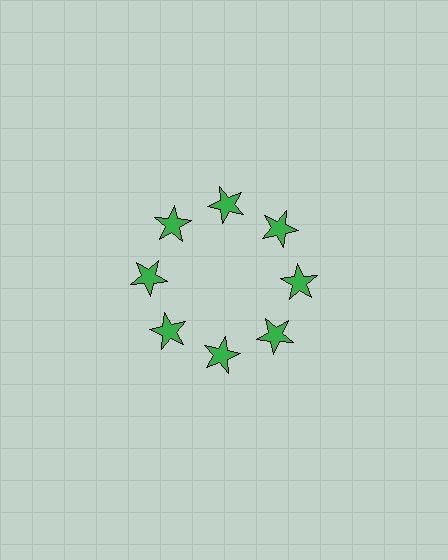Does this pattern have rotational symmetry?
Yes, this pattern has 8-fold rotational symmetry. It looks the same after rotating 45 degrees around the center.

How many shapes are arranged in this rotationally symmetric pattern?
There are 8 shapes, arranged in 8 groups of 1.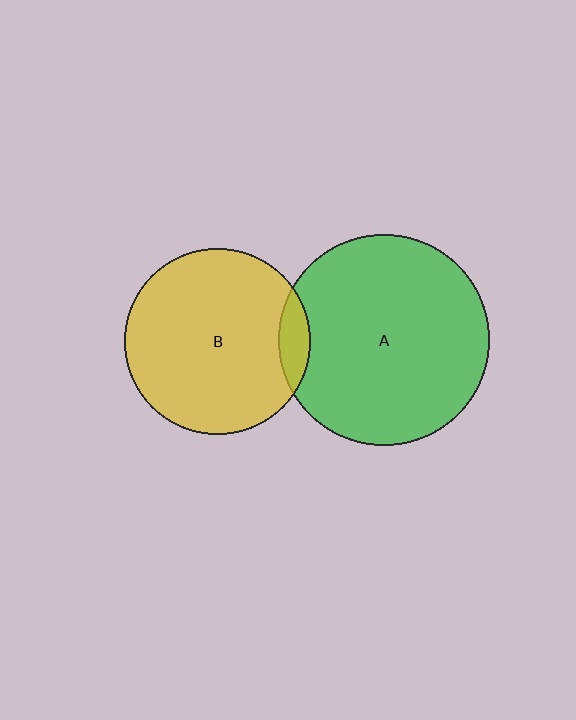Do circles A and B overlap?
Yes.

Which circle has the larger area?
Circle A (green).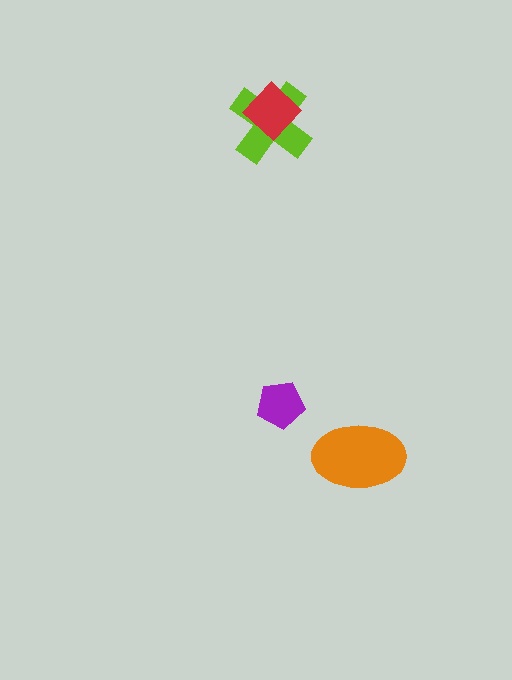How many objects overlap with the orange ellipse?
0 objects overlap with the orange ellipse.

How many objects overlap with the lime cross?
1 object overlaps with the lime cross.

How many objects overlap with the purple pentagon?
0 objects overlap with the purple pentagon.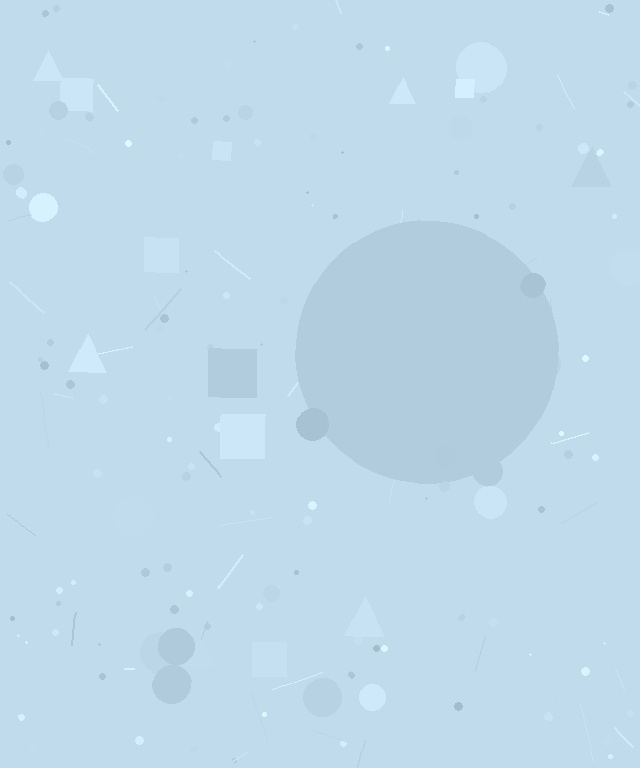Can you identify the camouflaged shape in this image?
The camouflaged shape is a circle.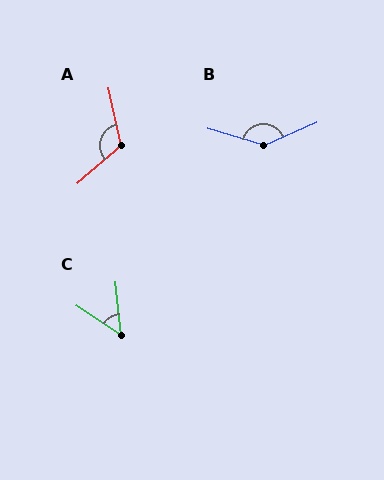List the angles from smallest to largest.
C (52°), A (118°), B (140°).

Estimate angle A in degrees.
Approximately 118 degrees.